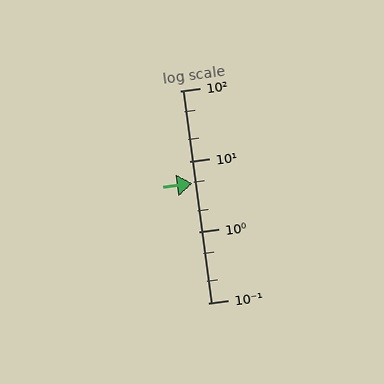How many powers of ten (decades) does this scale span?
The scale spans 3 decades, from 0.1 to 100.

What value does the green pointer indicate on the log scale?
The pointer indicates approximately 4.9.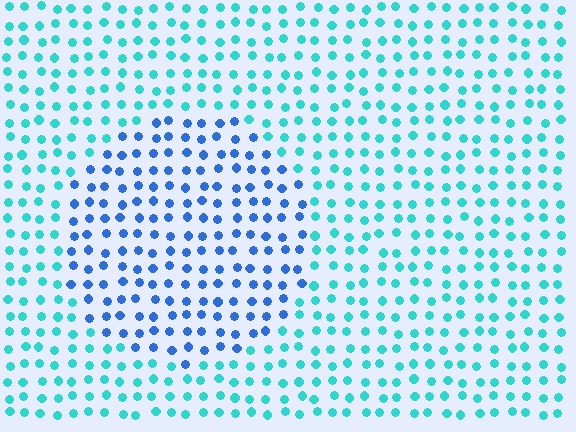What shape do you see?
I see a circle.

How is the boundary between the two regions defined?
The boundary is defined purely by a slight shift in hue (about 41 degrees). Spacing, size, and orientation are identical on both sides.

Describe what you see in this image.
The image is filled with small cyan elements in a uniform arrangement. A circle-shaped region is visible where the elements are tinted to a slightly different hue, forming a subtle color boundary.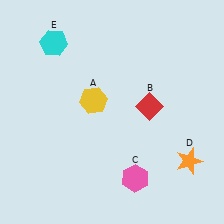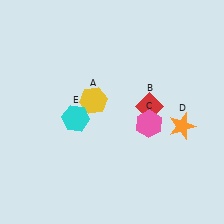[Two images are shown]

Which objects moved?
The objects that moved are: the pink hexagon (C), the orange star (D), the cyan hexagon (E).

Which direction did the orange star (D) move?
The orange star (D) moved up.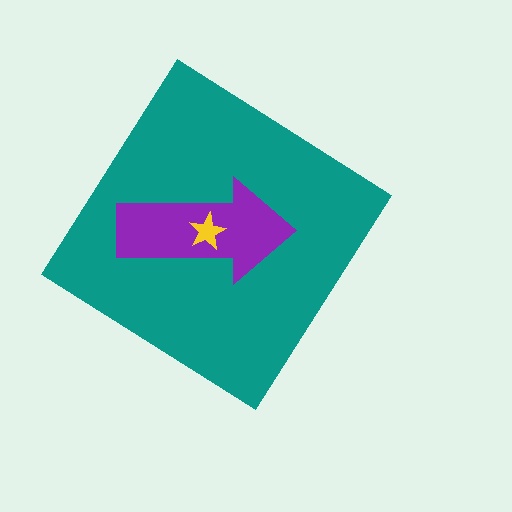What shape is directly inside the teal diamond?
The purple arrow.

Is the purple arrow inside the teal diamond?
Yes.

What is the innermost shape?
The yellow star.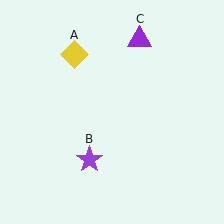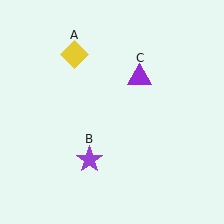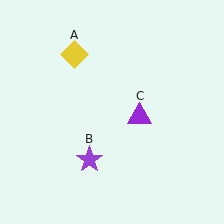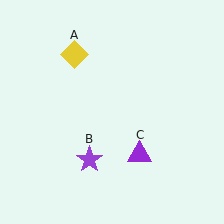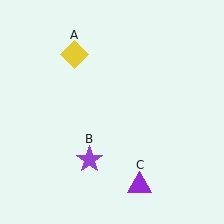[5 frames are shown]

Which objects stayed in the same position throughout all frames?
Yellow diamond (object A) and purple star (object B) remained stationary.